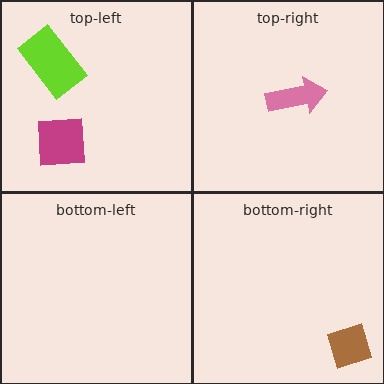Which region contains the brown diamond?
The bottom-right region.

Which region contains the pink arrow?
The top-right region.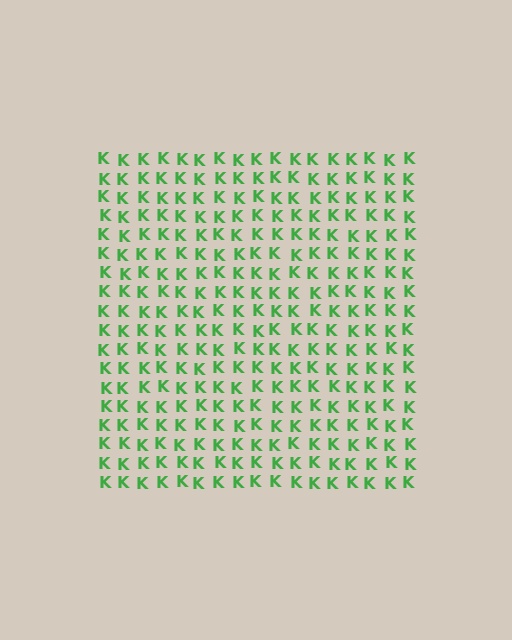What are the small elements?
The small elements are letter K's.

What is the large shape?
The large shape is a square.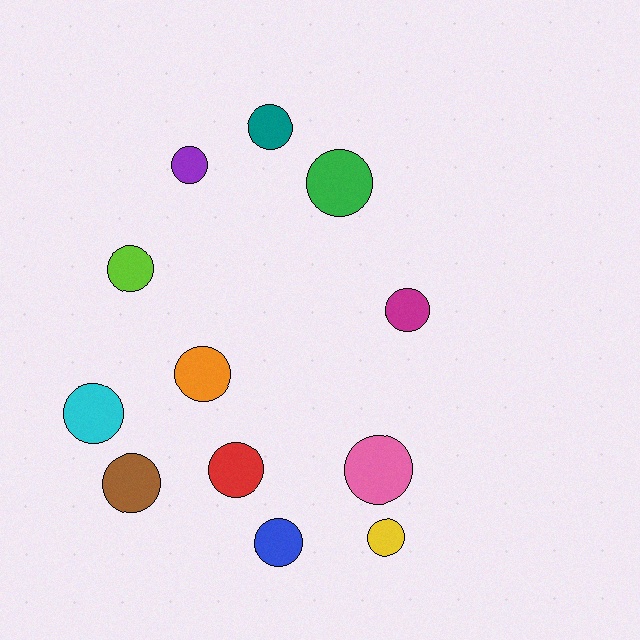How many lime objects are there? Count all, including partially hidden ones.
There is 1 lime object.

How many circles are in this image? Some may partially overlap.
There are 12 circles.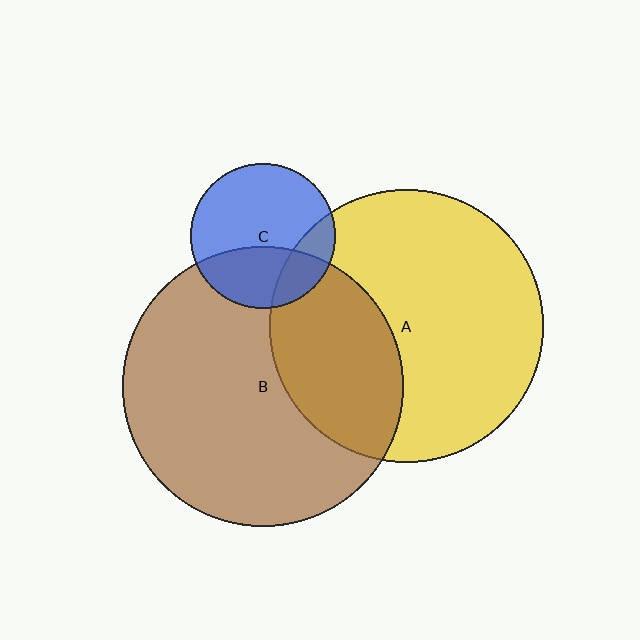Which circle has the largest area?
Circle B (brown).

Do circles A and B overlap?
Yes.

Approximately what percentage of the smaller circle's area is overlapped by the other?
Approximately 35%.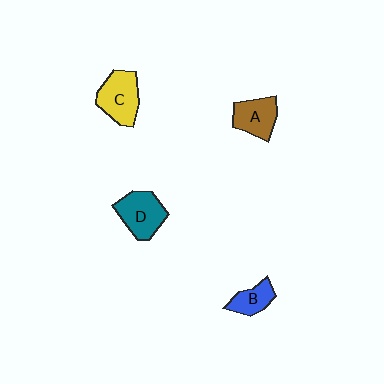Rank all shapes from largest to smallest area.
From largest to smallest: C (yellow), D (teal), A (brown), B (blue).